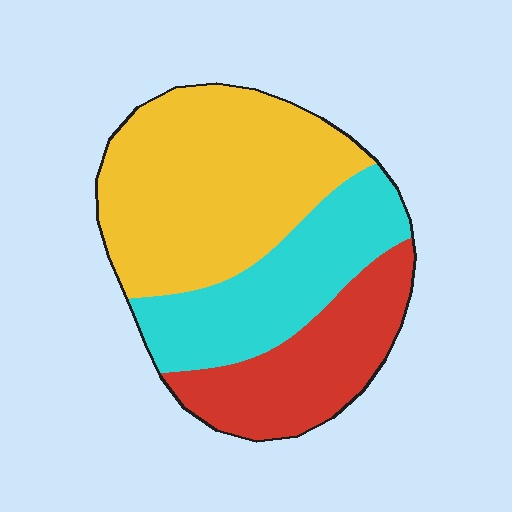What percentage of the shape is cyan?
Cyan takes up about one quarter (1/4) of the shape.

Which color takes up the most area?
Yellow, at roughly 45%.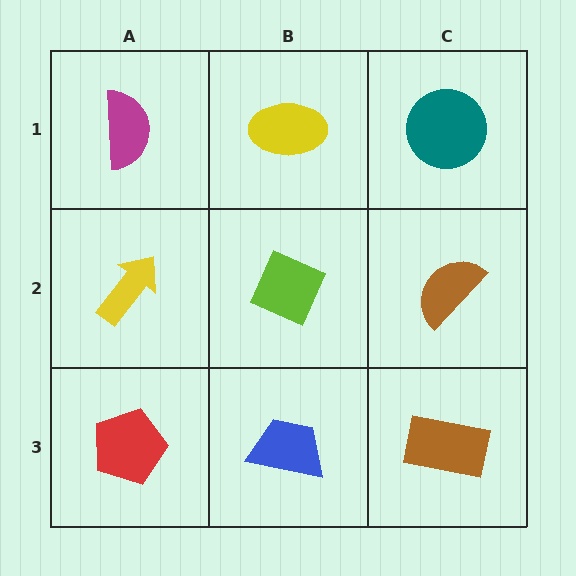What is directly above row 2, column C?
A teal circle.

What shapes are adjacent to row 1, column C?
A brown semicircle (row 2, column C), a yellow ellipse (row 1, column B).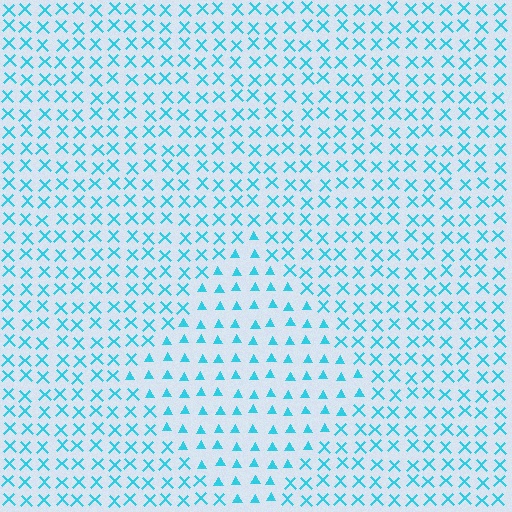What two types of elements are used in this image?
The image uses triangles inside the diamond region and X marks outside it.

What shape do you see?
I see a diamond.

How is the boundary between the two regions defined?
The boundary is defined by a change in element shape: triangles inside vs. X marks outside. All elements share the same color and spacing.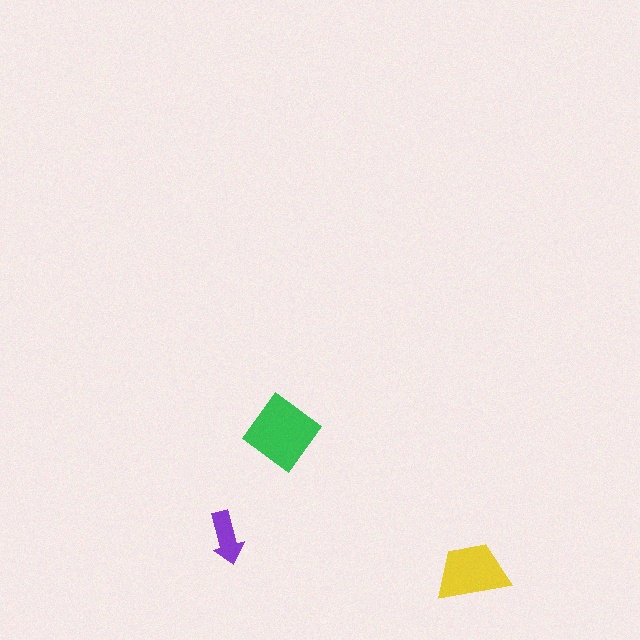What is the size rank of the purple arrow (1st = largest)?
3rd.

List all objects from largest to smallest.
The green diamond, the yellow trapezoid, the purple arrow.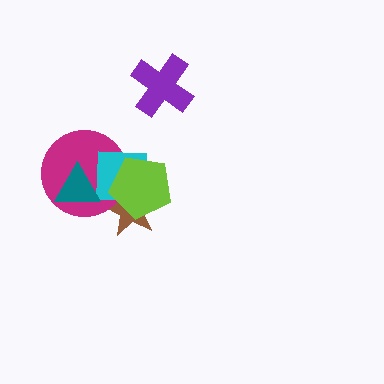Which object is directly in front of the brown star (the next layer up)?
The magenta circle is directly in front of the brown star.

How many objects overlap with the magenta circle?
4 objects overlap with the magenta circle.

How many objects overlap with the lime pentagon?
3 objects overlap with the lime pentagon.